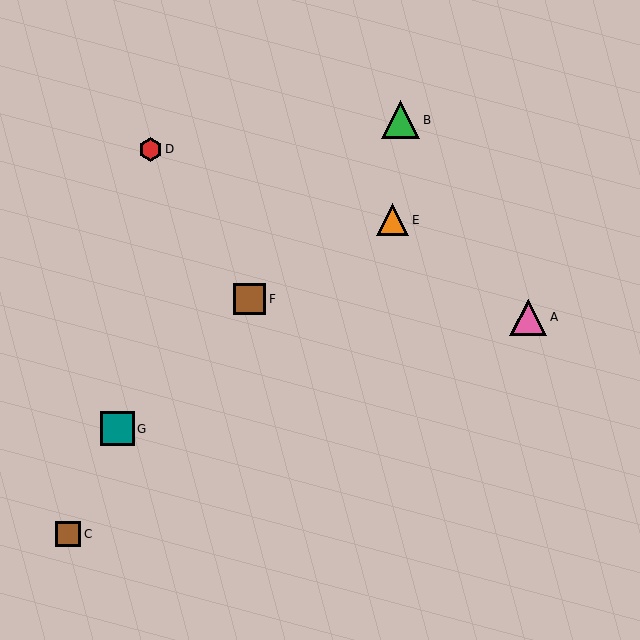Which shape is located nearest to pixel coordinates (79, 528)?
The brown square (labeled C) at (68, 534) is nearest to that location.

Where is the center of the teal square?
The center of the teal square is at (117, 429).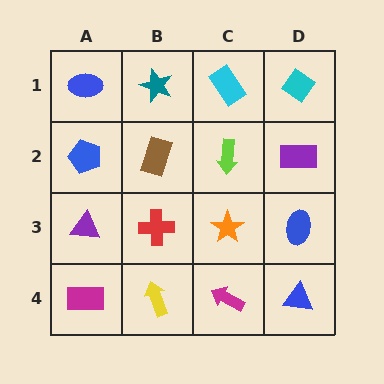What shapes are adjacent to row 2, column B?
A teal star (row 1, column B), a red cross (row 3, column B), a blue pentagon (row 2, column A), a lime arrow (row 2, column C).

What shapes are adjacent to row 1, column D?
A purple rectangle (row 2, column D), a cyan rectangle (row 1, column C).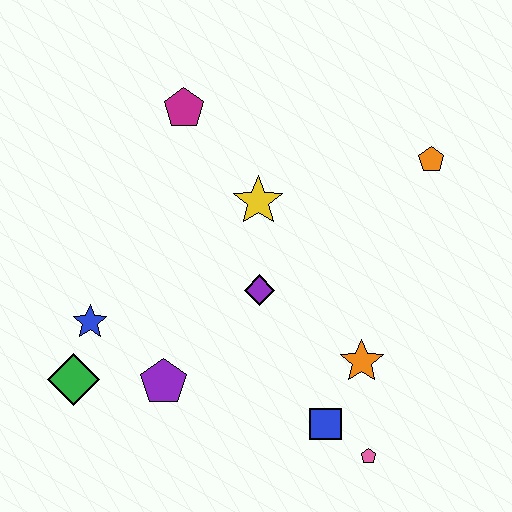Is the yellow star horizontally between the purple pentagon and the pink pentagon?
Yes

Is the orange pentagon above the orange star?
Yes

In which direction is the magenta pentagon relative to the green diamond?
The magenta pentagon is above the green diamond.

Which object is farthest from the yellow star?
The pink pentagon is farthest from the yellow star.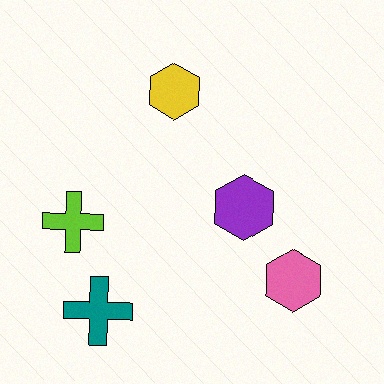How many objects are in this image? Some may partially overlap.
There are 5 objects.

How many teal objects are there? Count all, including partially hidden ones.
There is 1 teal object.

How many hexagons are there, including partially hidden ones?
There are 3 hexagons.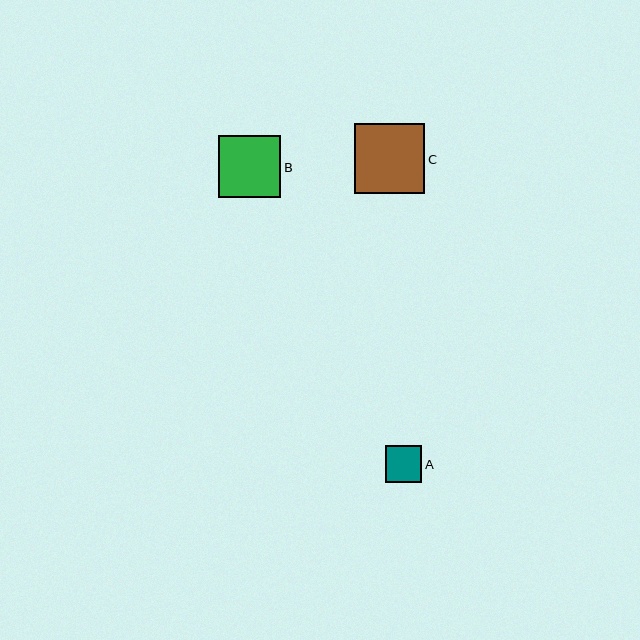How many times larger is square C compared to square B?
Square C is approximately 1.1 times the size of square B.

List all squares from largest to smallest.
From largest to smallest: C, B, A.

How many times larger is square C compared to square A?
Square C is approximately 1.9 times the size of square A.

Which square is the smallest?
Square A is the smallest with a size of approximately 36 pixels.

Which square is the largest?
Square C is the largest with a size of approximately 70 pixels.